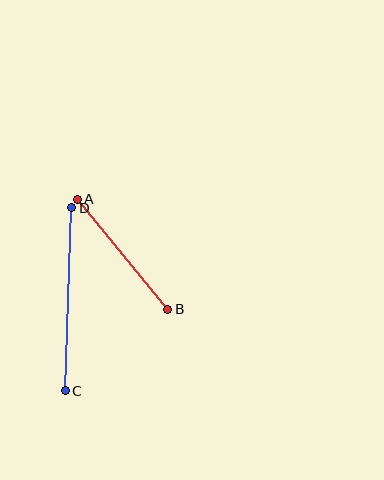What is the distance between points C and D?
The distance is approximately 183 pixels.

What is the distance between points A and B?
The distance is approximately 143 pixels.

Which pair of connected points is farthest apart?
Points C and D are farthest apart.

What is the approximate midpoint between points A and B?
The midpoint is at approximately (123, 254) pixels.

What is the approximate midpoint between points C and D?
The midpoint is at approximately (69, 299) pixels.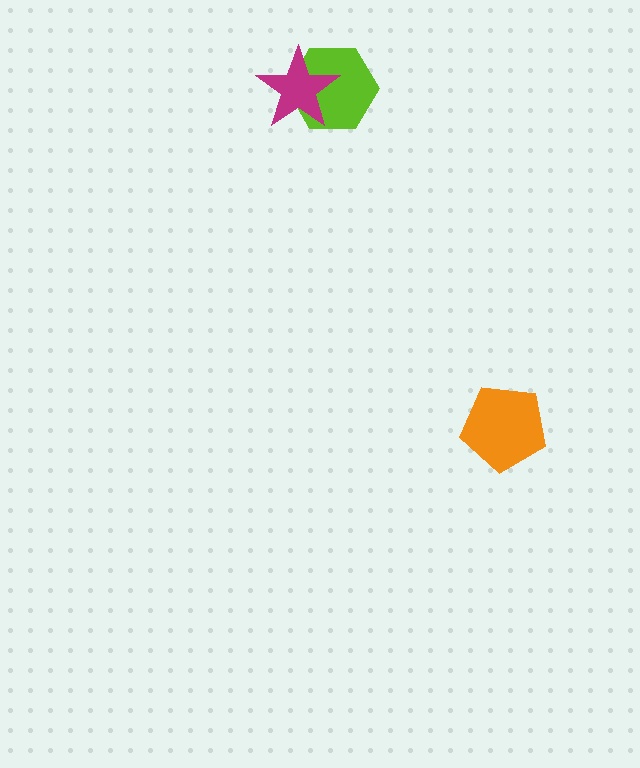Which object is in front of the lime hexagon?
The magenta star is in front of the lime hexagon.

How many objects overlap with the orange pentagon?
0 objects overlap with the orange pentagon.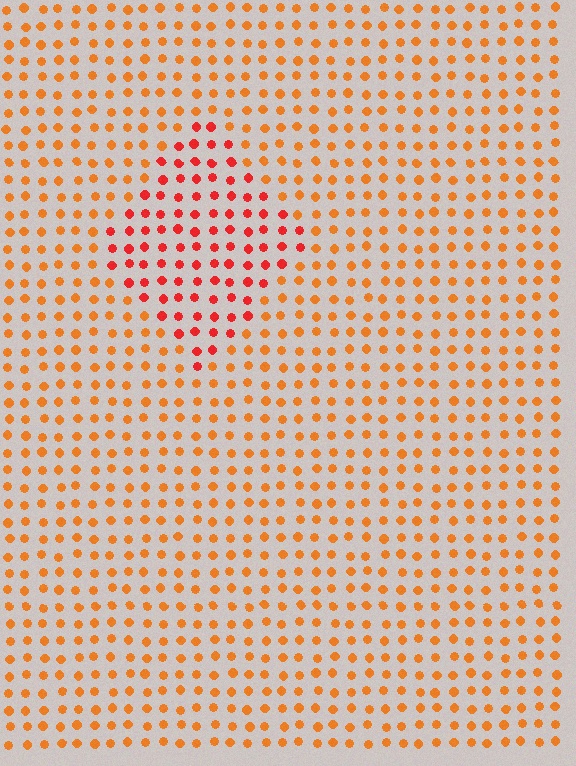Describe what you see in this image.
The image is filled with small orange elements in a uniform arrangement. A diamond-shaped region is visible where the elements are tinted to a slightly different hue, forming a subtle color boundary.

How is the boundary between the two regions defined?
The boundary is defined purely by a slight shift in hue (about 29 degrees). Spacing, size, and orientation are identical on both sides.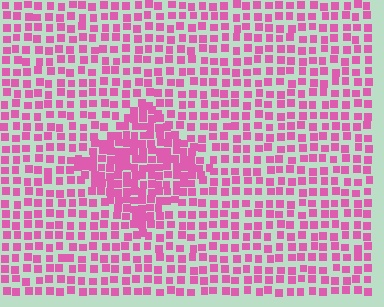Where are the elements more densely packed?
The elements are more densely packed inside the diamond boundary.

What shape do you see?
I see a diamond.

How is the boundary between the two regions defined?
The boundary is defined by a change in element density (approximately 1.8x ratio). All elements are the same color, size, and shape.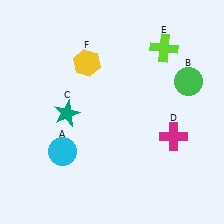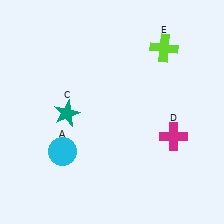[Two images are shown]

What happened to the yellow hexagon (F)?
The yellow hexagon (F) was removed in Image 2. It was in the top-left area of Image 1.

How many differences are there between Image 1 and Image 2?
There are 2 differences between the two images.